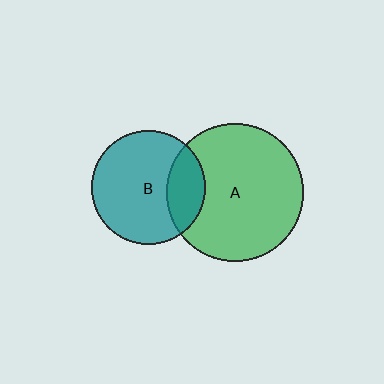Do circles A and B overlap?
Yes.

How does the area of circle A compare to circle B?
Approximately 1.5 times.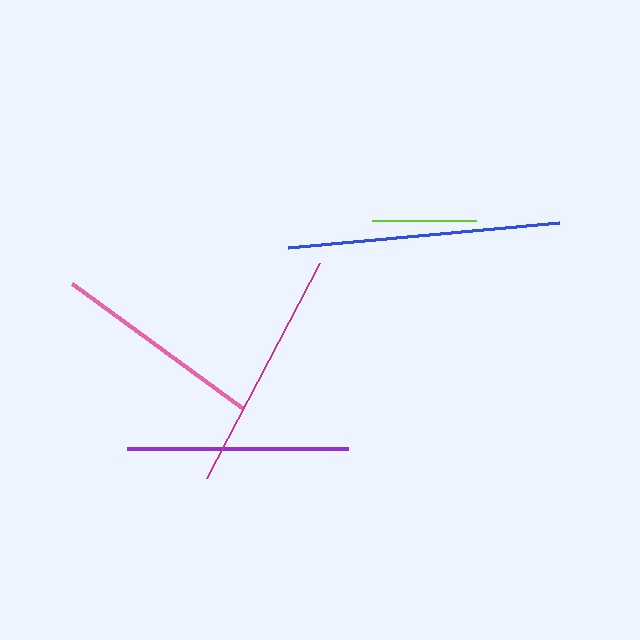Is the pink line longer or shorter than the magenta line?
The magenta line is longer than the pink line.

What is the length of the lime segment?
The lime segment is approximately 104 pixels long.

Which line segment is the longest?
The blue line is the longest at approximately 272 pixels.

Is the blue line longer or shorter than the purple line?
The blue line is longer than the purple line.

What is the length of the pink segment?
The pink segment is approximately 213 pixels long.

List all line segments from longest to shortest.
From longest to shortest: blue, magenta, purple, pink, lime.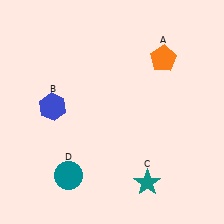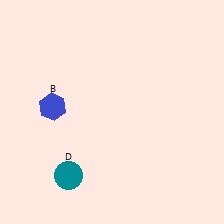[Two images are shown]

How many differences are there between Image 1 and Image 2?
There are 2 differences between the two images.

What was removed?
The teal star (C), the orange pentagon (A) were removed in Image 2.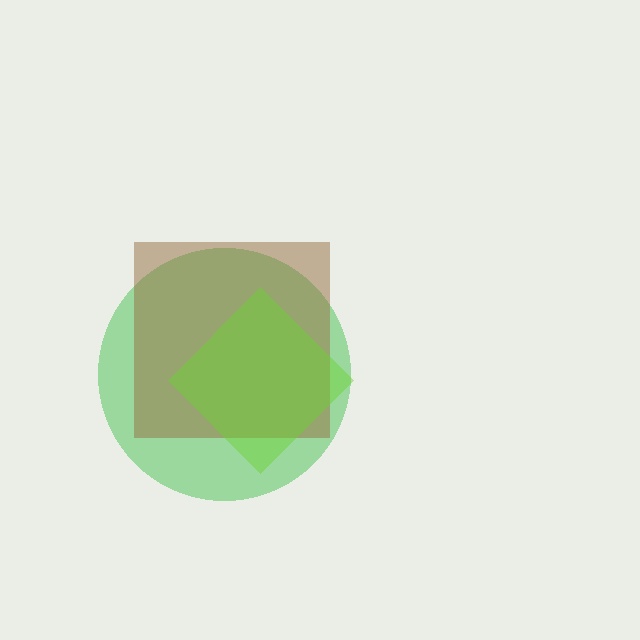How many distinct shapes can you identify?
There are 3 distinct shapes: a green circle, a brown square, a lime diamond.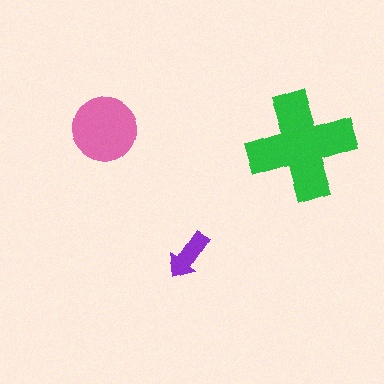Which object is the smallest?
The purple arrow.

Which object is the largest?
The green cross.